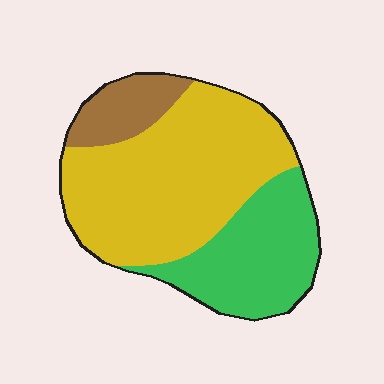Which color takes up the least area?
Brown, at roughly 10%.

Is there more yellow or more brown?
Yellow.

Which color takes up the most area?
Yellow, at roughly 55%.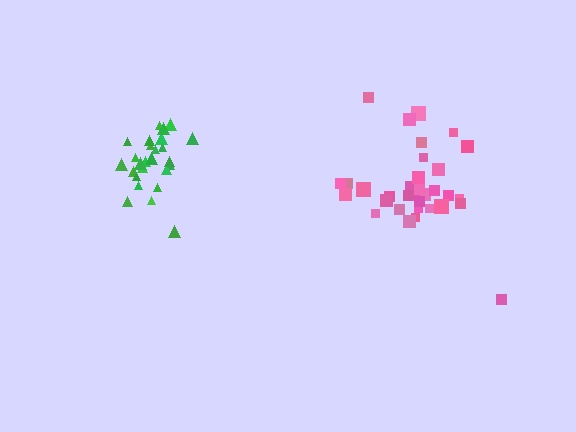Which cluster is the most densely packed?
Green.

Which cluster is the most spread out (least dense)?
Pink.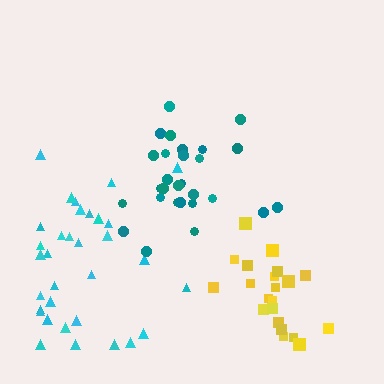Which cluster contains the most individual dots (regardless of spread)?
Cyan (33).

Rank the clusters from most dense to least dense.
yellow, teal, cyan.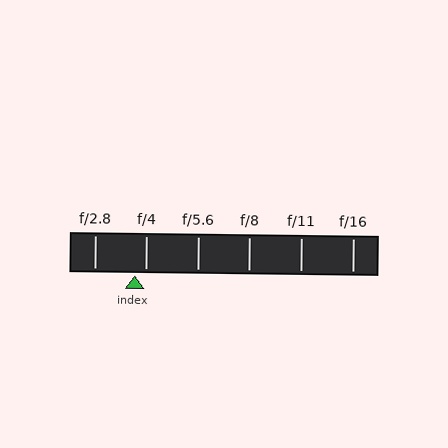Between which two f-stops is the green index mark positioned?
The index mark is between f/2.8 and f/4.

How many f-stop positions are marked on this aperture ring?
There are 6 f-stop positions marked.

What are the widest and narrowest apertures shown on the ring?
The widest aperture shown is f/2.8 and the narrowest is f/16.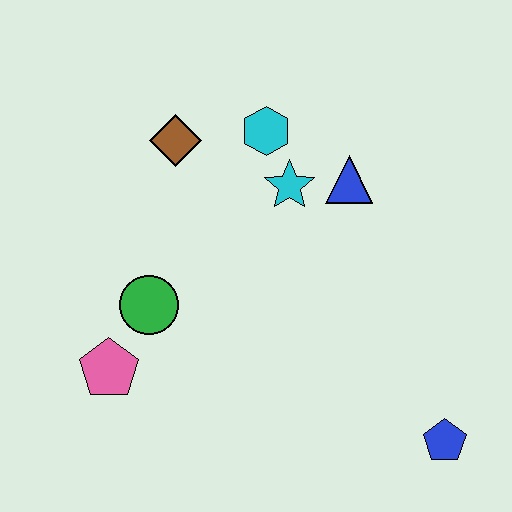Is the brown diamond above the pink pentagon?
Yes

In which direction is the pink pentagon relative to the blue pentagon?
The pink pentagon is to the left of the blue pentagon.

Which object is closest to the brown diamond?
The cyan hexagon is closest to the brown diamond.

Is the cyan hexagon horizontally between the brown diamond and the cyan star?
Yes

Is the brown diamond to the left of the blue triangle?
Yes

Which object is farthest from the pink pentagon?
The blue pentagon is farthest from the pink pentagon.